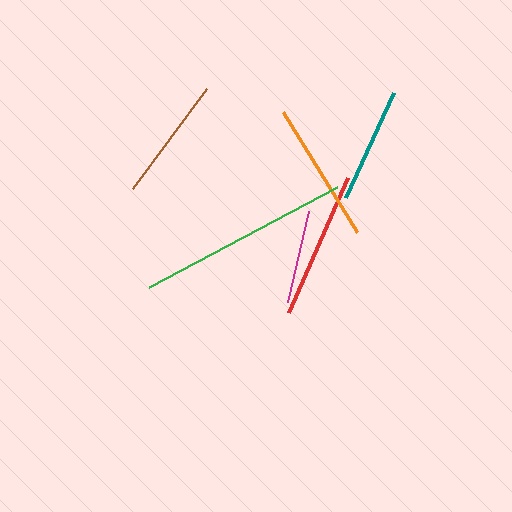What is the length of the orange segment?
The orange segment is approximately 140 pixels long.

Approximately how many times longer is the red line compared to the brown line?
The red line is approximately 1.2 times the length of the brown line.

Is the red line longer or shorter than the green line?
The green line is longer than the red line.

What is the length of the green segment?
The green segment is approximately 213 pixels long.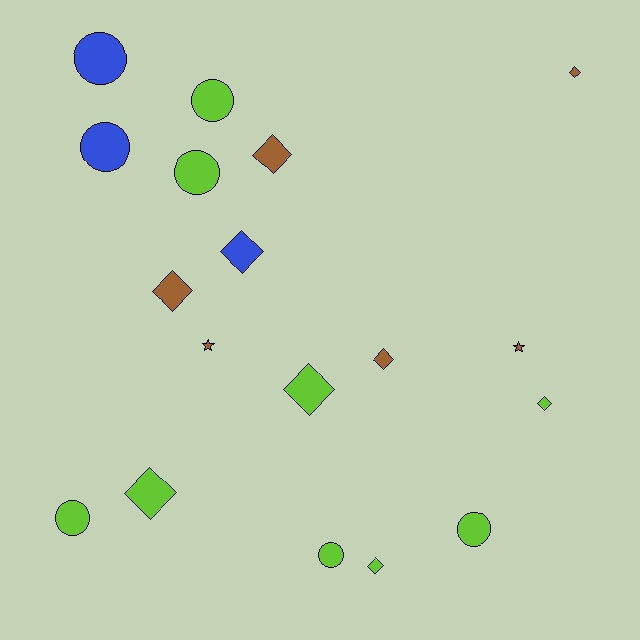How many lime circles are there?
There are 5 lime circles.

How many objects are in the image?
There are 18 objects.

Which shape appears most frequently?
Diamond, with 9 objects.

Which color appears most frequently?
Lime, with 9 objects.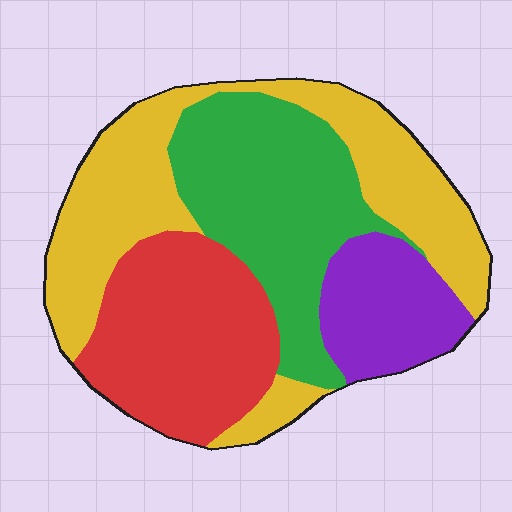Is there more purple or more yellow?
Yellow.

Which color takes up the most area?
Yellow, at roughly 35%.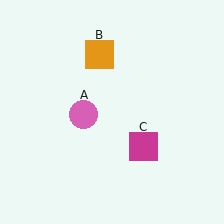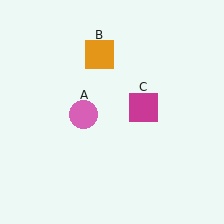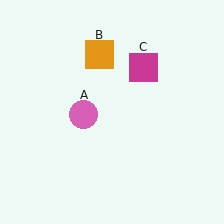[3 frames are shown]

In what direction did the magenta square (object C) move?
The magenta square (object C) moved up.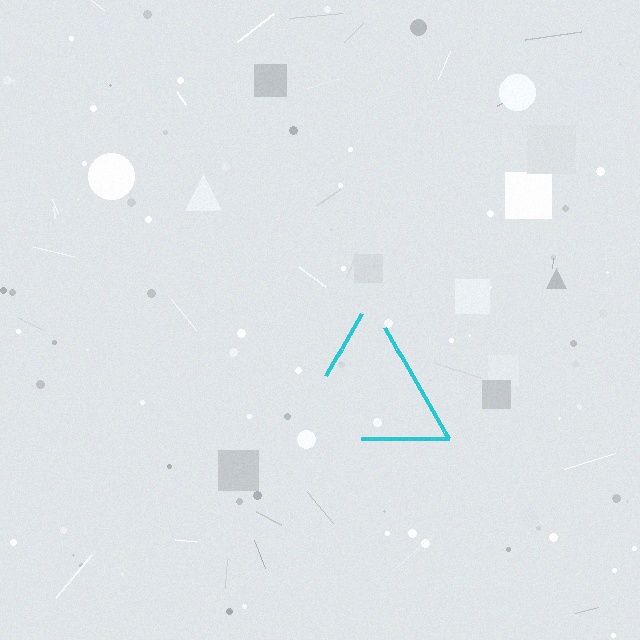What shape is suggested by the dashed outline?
The dashed outline suggests a triangle.